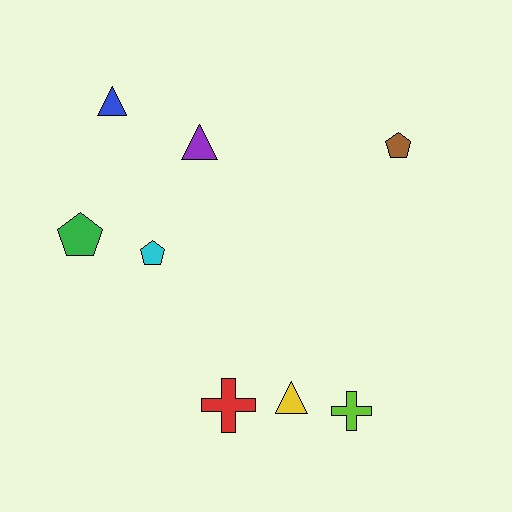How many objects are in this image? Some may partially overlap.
There are 8 objects.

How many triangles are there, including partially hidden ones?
There are 3 triangles.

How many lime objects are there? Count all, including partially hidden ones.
There is 1 lime object.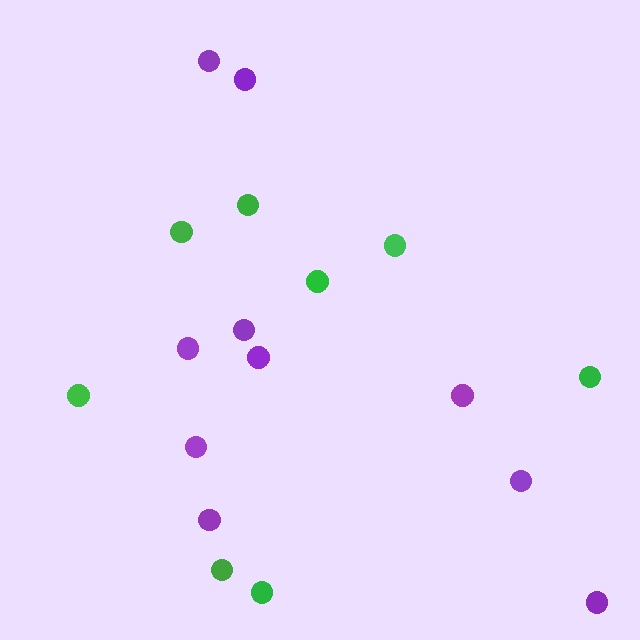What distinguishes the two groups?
There are 2 groups: one group of green circles (8) and one group of purple circles (10).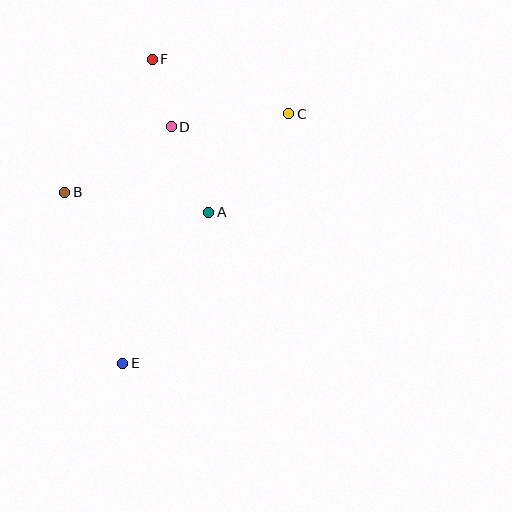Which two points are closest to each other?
Points D and F are closest to each other.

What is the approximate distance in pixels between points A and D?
The distance between A and D is approximately 94 pixels.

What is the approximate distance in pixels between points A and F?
The distance between A and F is approximately 163 pixels.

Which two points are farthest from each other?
Points E and F are farthest from each other.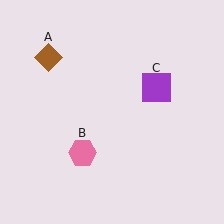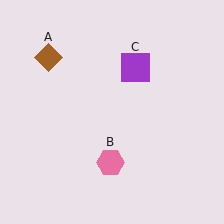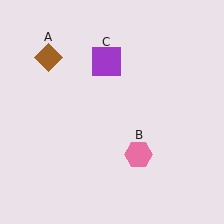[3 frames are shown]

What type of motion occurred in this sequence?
The pink hexagon (object B), purple square (object C) rotated counterclockwise around the center of the scene.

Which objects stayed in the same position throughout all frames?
Brown diamond (object A) remained stationary.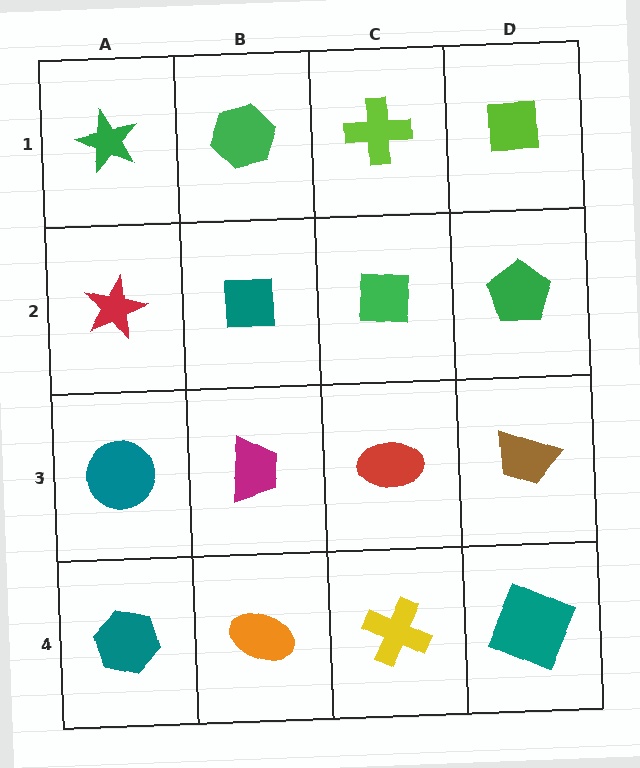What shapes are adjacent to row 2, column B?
A green hexagon (row 1, column B), a magenta trapezoid (row 3, column B), a red star (row 2, column A), a green square (row 2, column C).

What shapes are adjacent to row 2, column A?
A green star (row 1, column A), a teal circle (row 3, column A), a teal square (row 2, column B).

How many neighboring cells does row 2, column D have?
3.